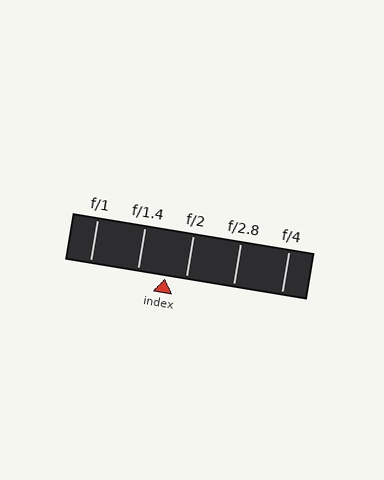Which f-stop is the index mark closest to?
The index mark is closest to f/2.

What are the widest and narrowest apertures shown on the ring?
The widest aperture shown is f/1 and the narrowest is f/4.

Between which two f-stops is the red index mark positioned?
The index mark is between f/1.4 and f/2.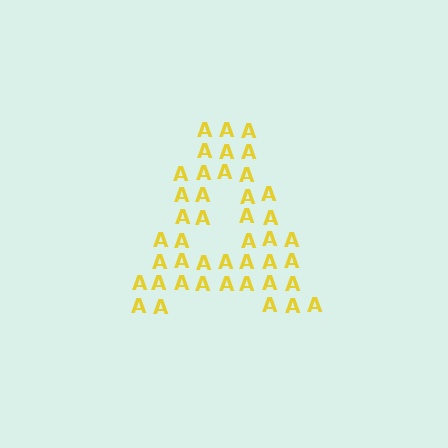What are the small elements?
The small elements are letter A's.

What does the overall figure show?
The overall figure shows the letter A.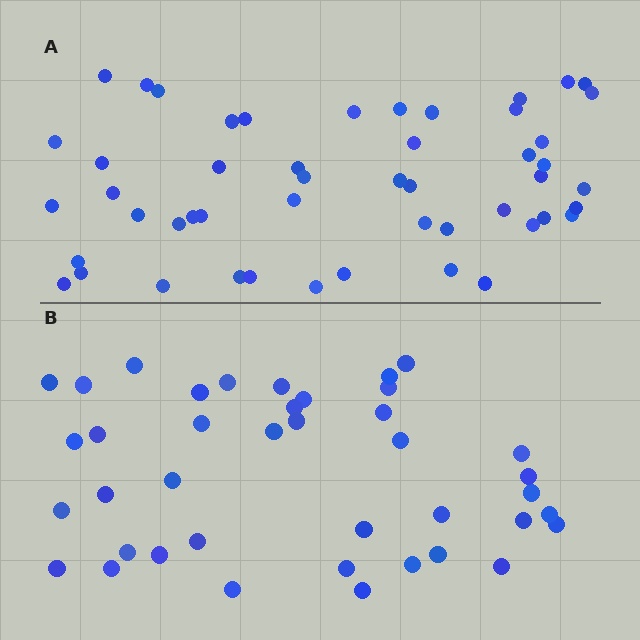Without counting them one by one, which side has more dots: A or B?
Region A (the top region) has more dots.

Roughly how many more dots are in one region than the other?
Region A has roughly 10 or so more dots than region B.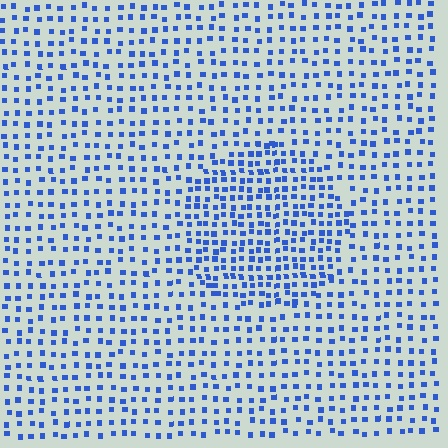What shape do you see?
I see a circle.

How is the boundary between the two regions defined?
The boundary is defined by a change in element density (approximately 1.7x ratio). All elements are the same color, size, and shape.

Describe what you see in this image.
The image contains small blue elements arranged at two different densities. A circle-shaped region is visible where the elements are more densely packed than the surrounding area.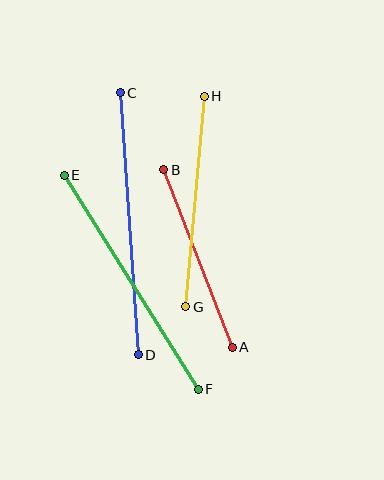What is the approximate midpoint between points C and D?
The midpoint is at approximately (129, 224) pixels.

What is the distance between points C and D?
The distance is approximately 263 pixels.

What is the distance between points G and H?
The distance is approximately 212 pixels.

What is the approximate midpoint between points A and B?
The midpoint is at approximately (198, 258) pixels.